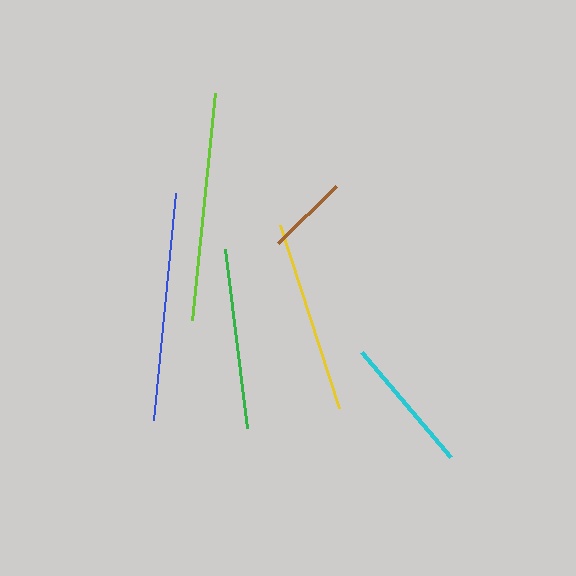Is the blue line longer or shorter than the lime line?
The lime line is longer than the blue line.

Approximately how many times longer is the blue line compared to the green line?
The blue line is approximately 1.3 times the length of the green line.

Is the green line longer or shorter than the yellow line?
The yellow line is longer than the green line.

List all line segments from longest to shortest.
From longest to shortest: lime, blue, yellow, green, cyan, brown.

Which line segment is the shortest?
The brown line is the shortest at approximately 82 pixels.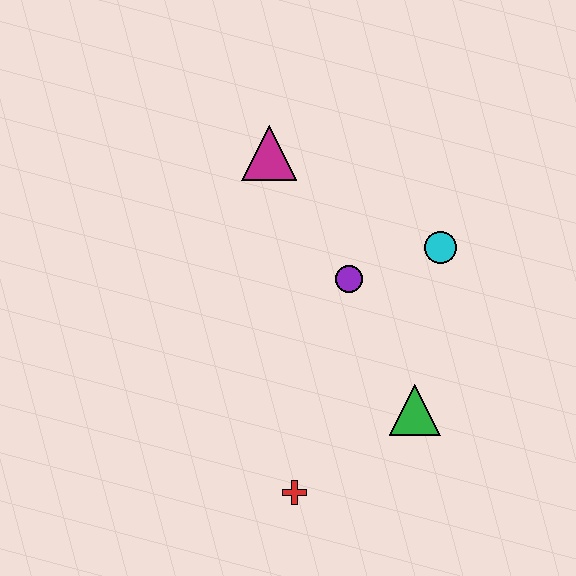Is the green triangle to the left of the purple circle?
No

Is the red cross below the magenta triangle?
Yes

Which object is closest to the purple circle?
The cyan circle is closest to the purple circle.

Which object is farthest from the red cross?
The magenta triangle is farthest from the red cross.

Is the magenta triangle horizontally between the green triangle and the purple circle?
No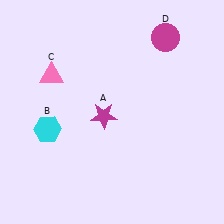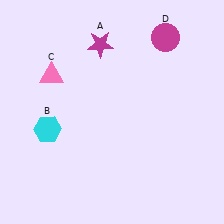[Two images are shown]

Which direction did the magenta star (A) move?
The magenta star (A) moved up.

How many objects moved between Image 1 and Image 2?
1 object moved between the two images.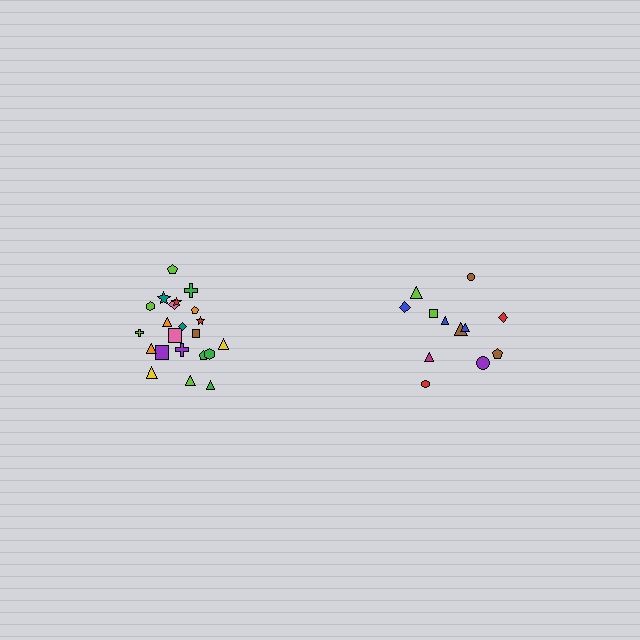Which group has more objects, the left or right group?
The left group.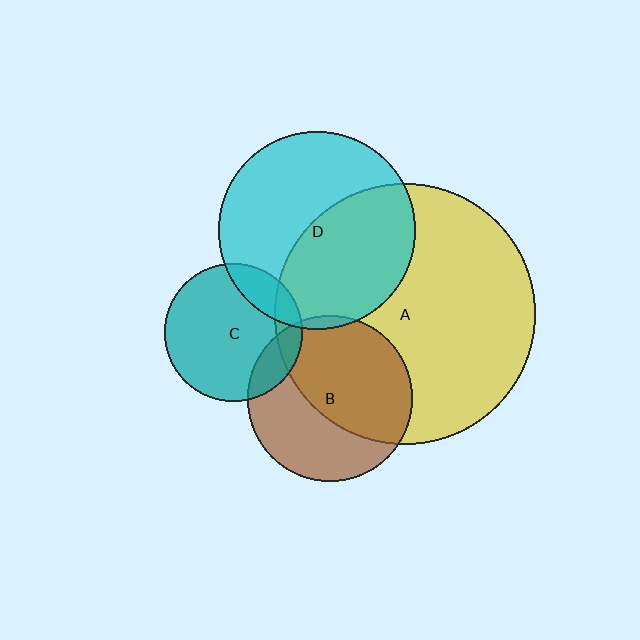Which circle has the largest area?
Circle A (yellow).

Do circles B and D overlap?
Yes.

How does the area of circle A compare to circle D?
Approximately 1.7 times.